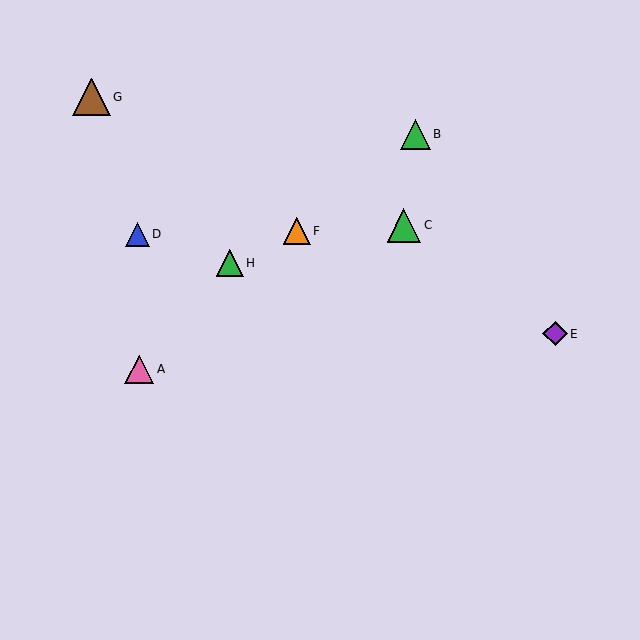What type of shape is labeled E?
Shape E is a purple diamond.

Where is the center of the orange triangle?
The center of the orange triangle is at (297, 231).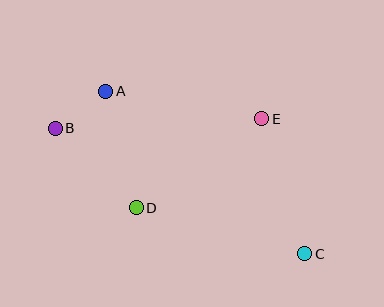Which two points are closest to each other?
Points A and B are closest to each other.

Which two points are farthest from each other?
Points B and C are farthest from each other.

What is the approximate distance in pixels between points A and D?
The distance between A and D is approximately 120 pixels.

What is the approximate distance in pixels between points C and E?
The distance between C and E is approximately 142 pixels.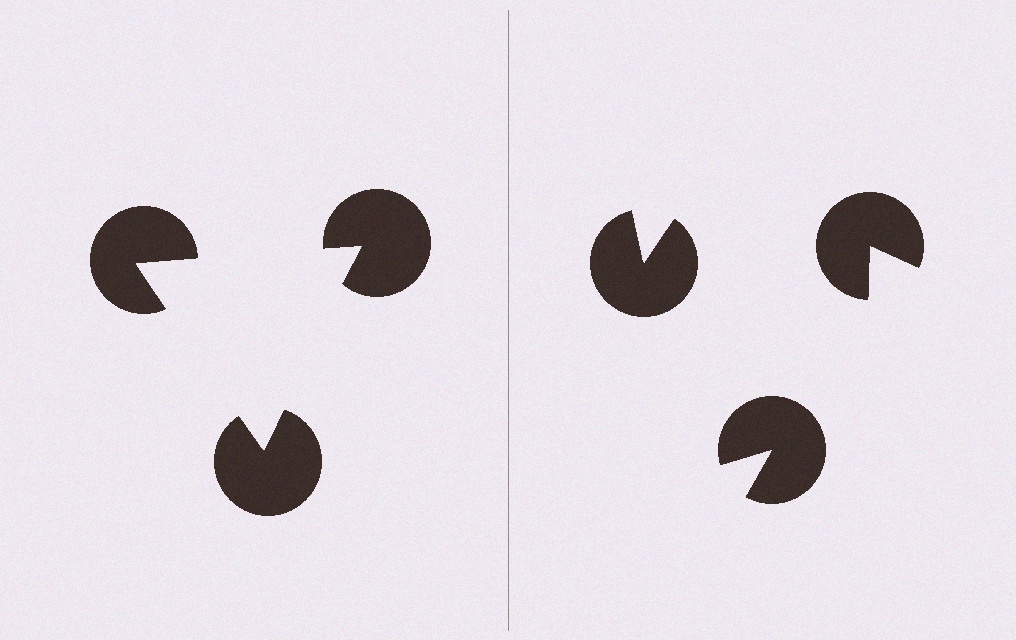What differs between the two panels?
The pac-man discs are positioned identically on both sides; only the wedge orientations differ. On the left they align to a triangle; on the right they are misaligned.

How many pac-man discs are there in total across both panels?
6 — 3 on each side.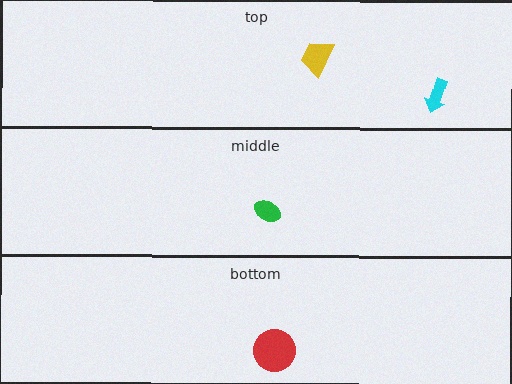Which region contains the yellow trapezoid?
The top region.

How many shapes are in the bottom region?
1.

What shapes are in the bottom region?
The red circle.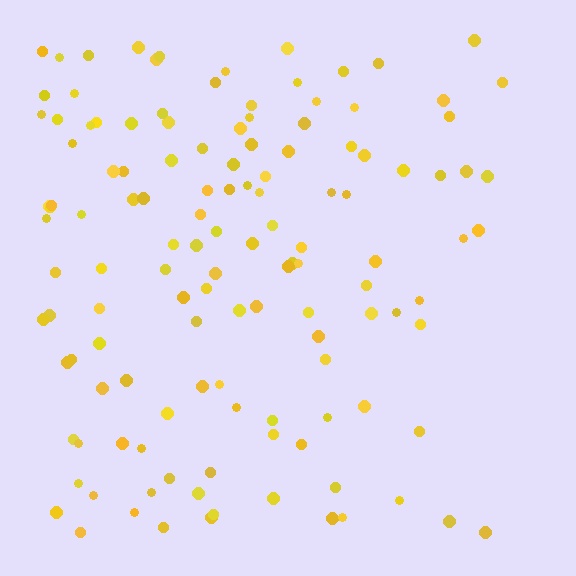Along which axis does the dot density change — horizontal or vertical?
Horizontal.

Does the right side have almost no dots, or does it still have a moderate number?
Still a moderate number, just noticeably fewer than the left.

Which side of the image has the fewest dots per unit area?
The right.